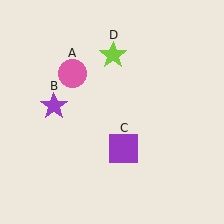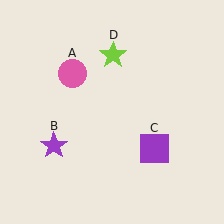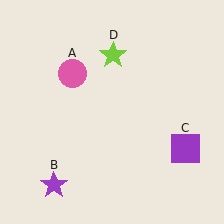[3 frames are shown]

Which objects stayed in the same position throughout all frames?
Pink circle (object A) and lime star (object D) remained stationary.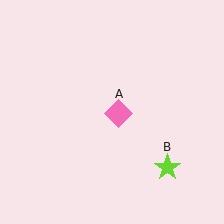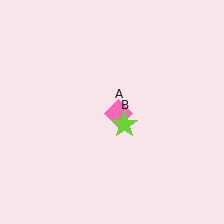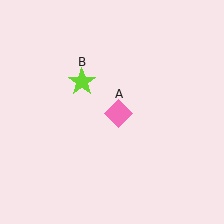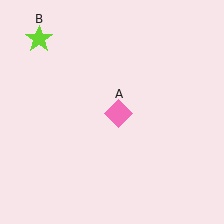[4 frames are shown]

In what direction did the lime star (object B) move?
The lime star (object B) moved up and to the left.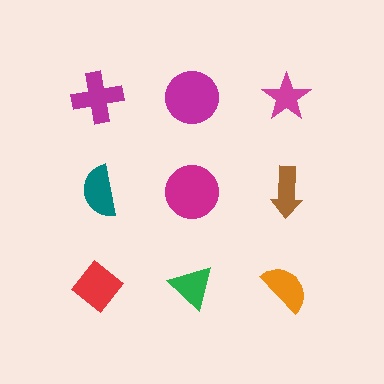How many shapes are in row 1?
3 shapes.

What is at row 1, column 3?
A magenta star.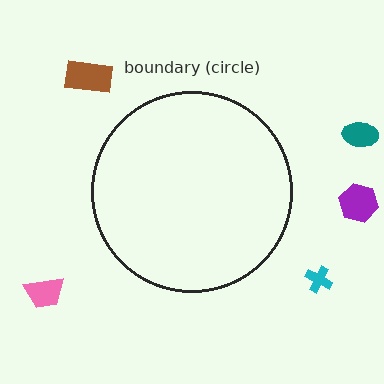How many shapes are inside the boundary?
0 inside, 5 outside.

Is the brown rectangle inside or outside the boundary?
Outside.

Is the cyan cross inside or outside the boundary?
Outside.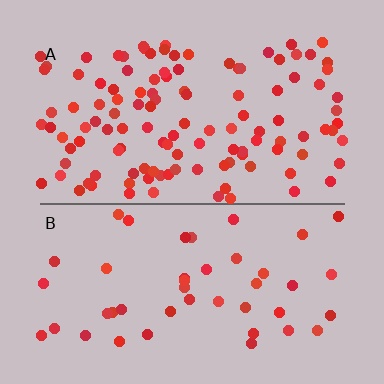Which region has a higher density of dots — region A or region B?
A (the top).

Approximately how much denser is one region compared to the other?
Approximately 2.6× — region A over region B.